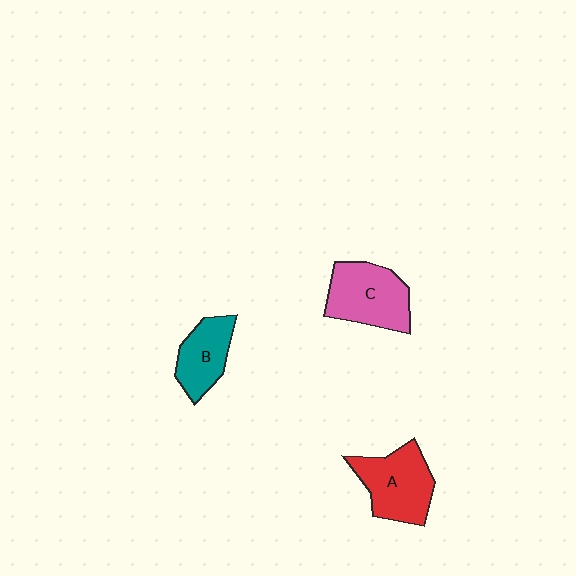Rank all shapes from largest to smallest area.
From largest to smallest: C (pink), A (red), B (teal).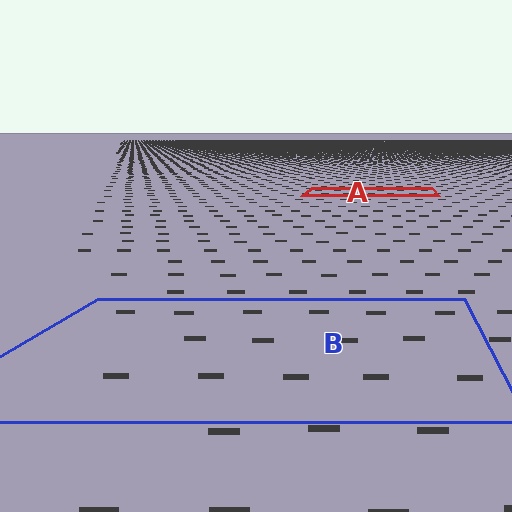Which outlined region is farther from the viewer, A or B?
Region A is farther from the viewer — the texture elements inside it appear smaller and more densely packed.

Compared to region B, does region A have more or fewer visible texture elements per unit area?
Region A has more texture elements per unit area — they are packed more densely because it is farther away.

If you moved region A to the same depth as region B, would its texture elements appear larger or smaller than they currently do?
They would appear larger. At a closer depth, the same texture elements are projected at a bigger on-screen size.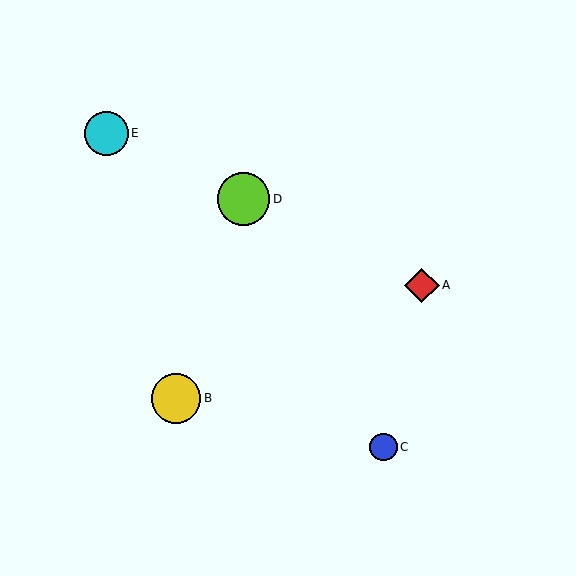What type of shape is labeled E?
Shape E is a cyan circle.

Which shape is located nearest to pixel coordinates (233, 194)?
The lime circle (labeled D) at (243, 199) is nearest to that location.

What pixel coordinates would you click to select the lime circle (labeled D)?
Click at (243, 199) to select the lime circle D.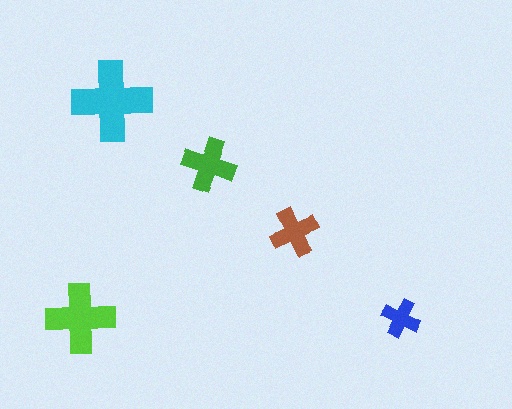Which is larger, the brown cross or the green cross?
The green one.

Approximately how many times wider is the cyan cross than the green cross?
About 1.5 times wider.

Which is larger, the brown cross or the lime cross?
The lime one.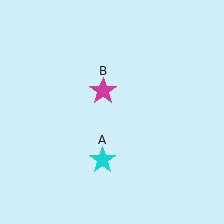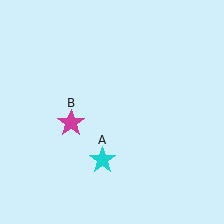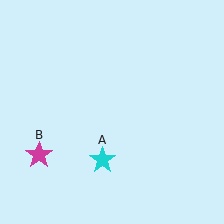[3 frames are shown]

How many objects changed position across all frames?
1 object changed position: magenta star (object B).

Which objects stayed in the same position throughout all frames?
Cyan star (object A) remained stationary.